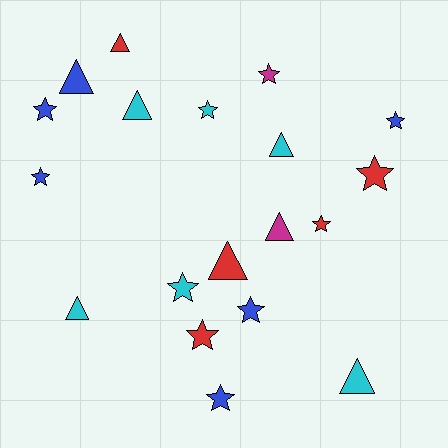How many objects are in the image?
There are 19 objects.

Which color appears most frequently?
Blue, with 6 objects.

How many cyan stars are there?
There are 2 cyan stars.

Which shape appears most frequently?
Star, with 11 objects.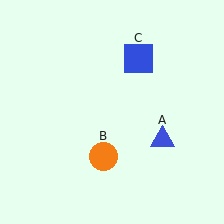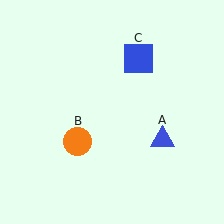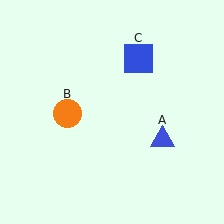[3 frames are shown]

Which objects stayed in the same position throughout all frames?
Blue triangle (object A) and blue square (object C) remained stationary.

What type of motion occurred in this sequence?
The orange circle (object B) rotated clockwise around the center of the scene.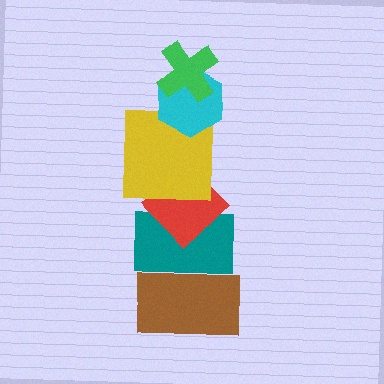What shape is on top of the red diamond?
The yellow square is on top of the red diamond.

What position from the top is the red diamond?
The red diamond is 4th from the top.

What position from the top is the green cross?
The green cross is 1st from the top.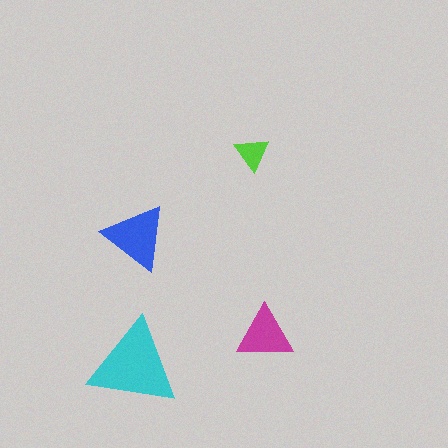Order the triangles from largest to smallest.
the cyan one, the blue one, the magenta one, the lime one.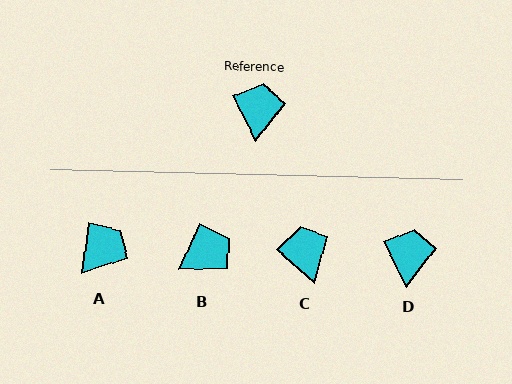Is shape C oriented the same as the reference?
No, it is off by about 22 degrees.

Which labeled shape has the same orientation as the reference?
D.